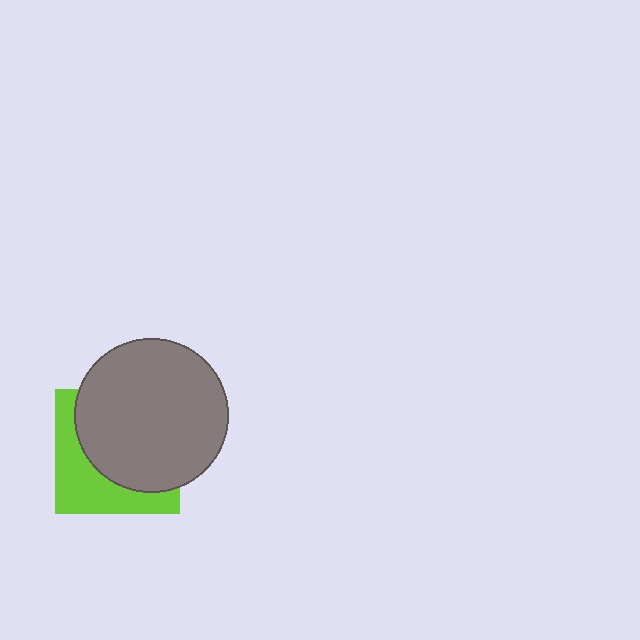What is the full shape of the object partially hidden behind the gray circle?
The partially hidden object is a lime square.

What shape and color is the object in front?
The object in front is a gray circle.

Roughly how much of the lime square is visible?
A small part of it is visible (roughly 38%).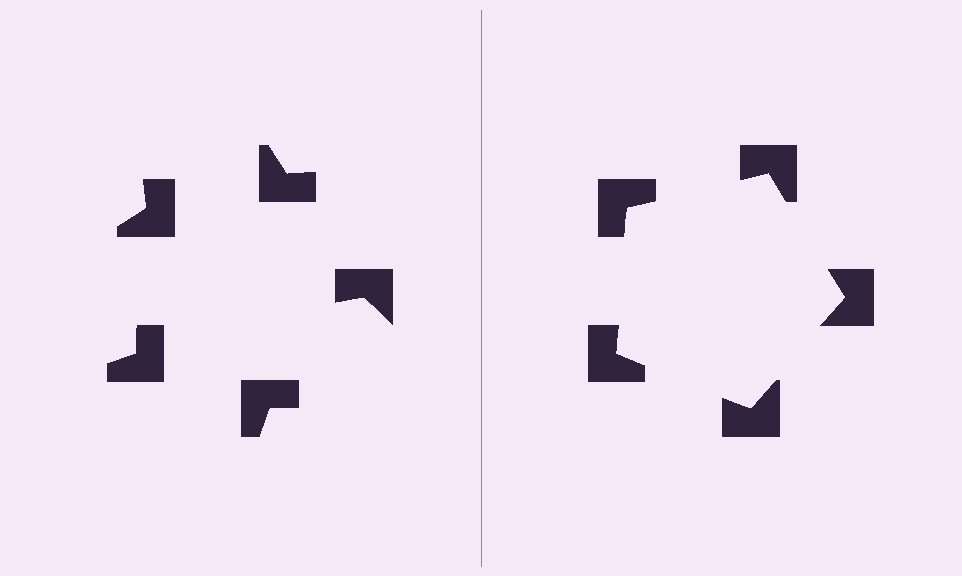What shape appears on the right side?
An illusory pentagon.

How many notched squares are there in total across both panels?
10 — 5 on each side.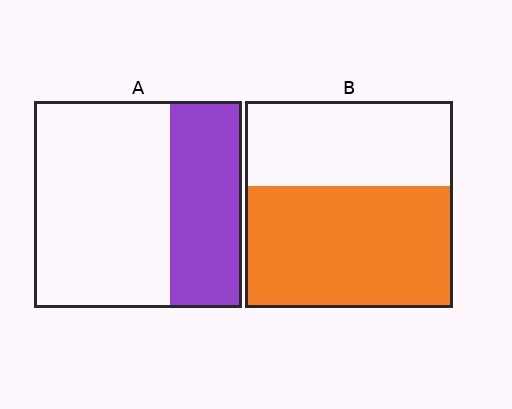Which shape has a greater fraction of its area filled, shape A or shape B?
Shape B.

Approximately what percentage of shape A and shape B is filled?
A is approximately 35% and B is approximately 60%.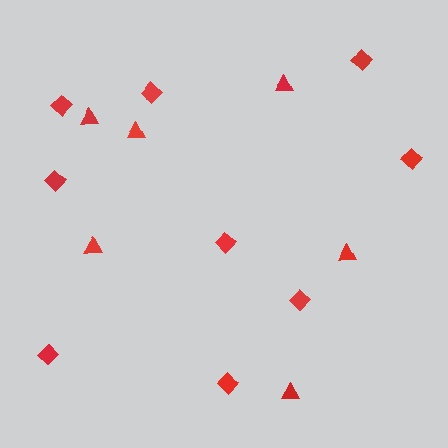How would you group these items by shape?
There are 2 groups: one group of triangles (6) and one group of diamonds (9).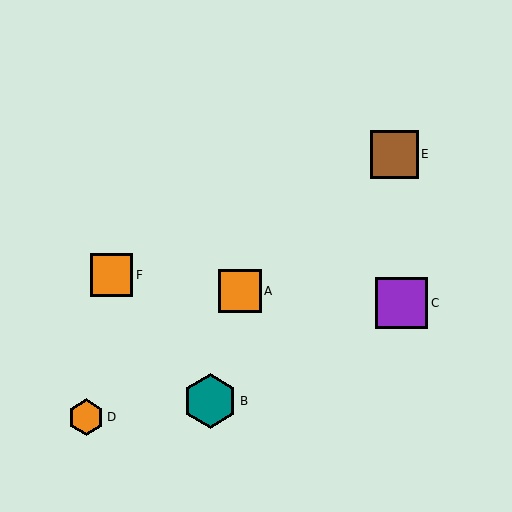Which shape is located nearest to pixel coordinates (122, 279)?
The orange square (labeled F) at (112, 275) is nearest to that location.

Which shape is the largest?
The teal hexagon (labeled B) is the largest.